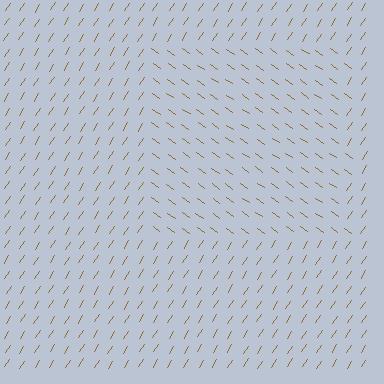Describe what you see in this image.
The image is filled with small brown line segments. A rectangle region in the image has lines oriented differently from the surrounding lines, creating a visible texture boundary.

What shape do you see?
I see a rectangle.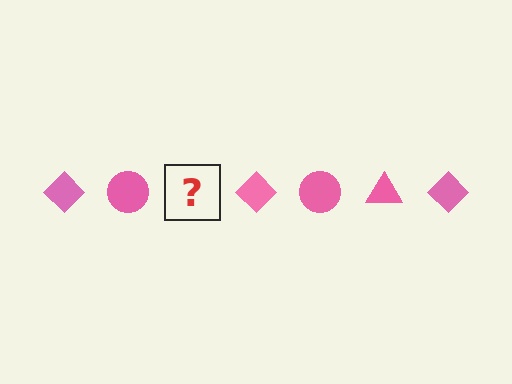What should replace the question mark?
The question mark should be replaced with a pink triangle.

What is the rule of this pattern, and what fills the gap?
The rule is that the pattern cycles through diamond, circle, triangle shapes in pink. The gap should be filled with a pink triangle.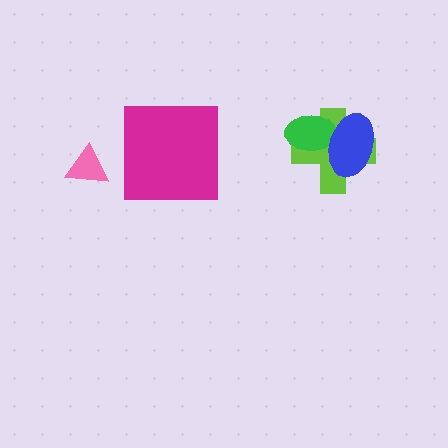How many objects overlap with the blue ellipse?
2 objects overlap with the blue ellipse.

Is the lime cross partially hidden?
Yes, it is partially covered by another shape.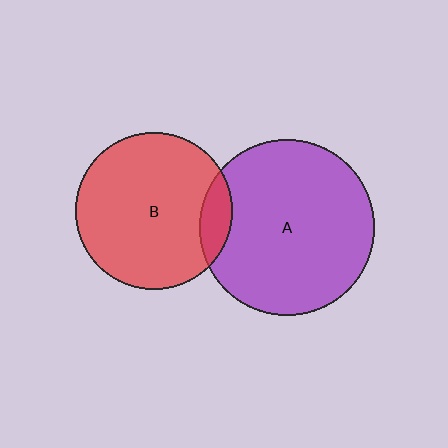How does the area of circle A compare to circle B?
Approximately 1.3 times.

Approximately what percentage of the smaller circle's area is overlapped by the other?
Approximately 10%.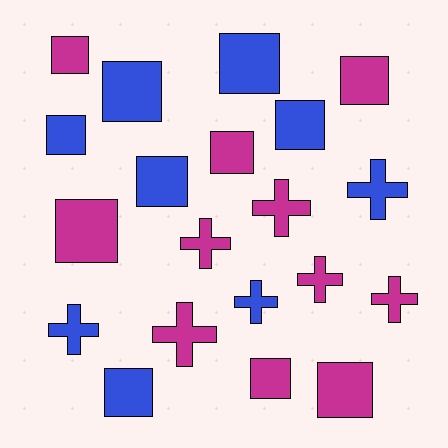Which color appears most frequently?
Magenta, with 11 objects.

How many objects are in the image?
There are 20 objects.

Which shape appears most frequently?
Square, with 12 objects.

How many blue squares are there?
There are 6 blue squares.